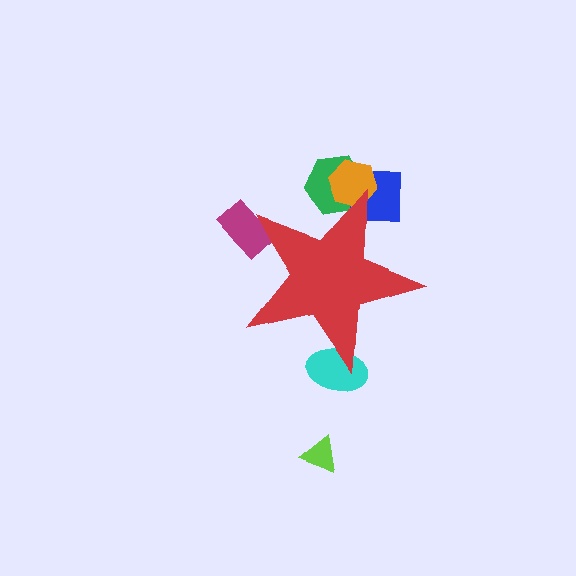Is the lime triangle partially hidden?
No, the lime triangle is fully visible.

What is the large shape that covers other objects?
A red star.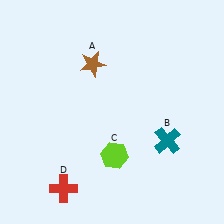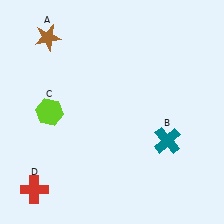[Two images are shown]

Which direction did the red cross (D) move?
The red cross (D) moved left.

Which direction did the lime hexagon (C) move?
The lime hexagon (C) moved left.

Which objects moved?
The objects that moved are: the brown star (A), the lime hexagon (C), the red cross (D).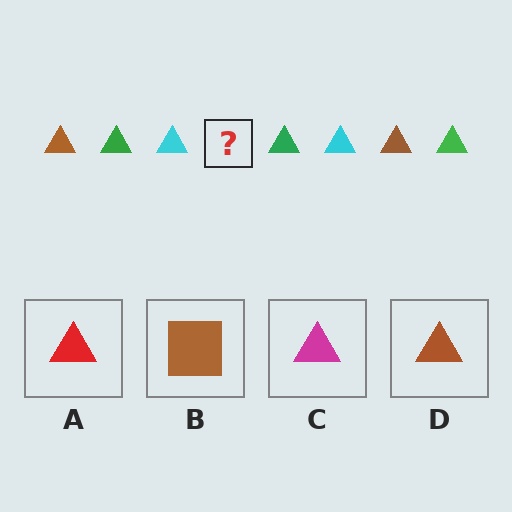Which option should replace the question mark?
Option D.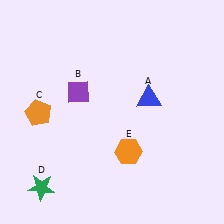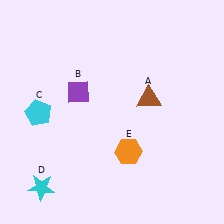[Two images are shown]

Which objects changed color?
A changed from blue to brown. C changed from orange to cyan. D changed from green to cyan.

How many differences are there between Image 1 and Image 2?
There are 3 differences between the two images.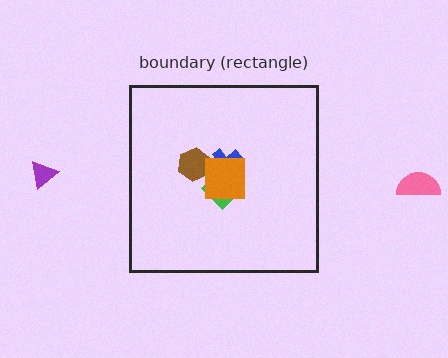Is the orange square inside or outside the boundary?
Inside.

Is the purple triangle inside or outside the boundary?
Outside.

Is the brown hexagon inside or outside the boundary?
Inside.